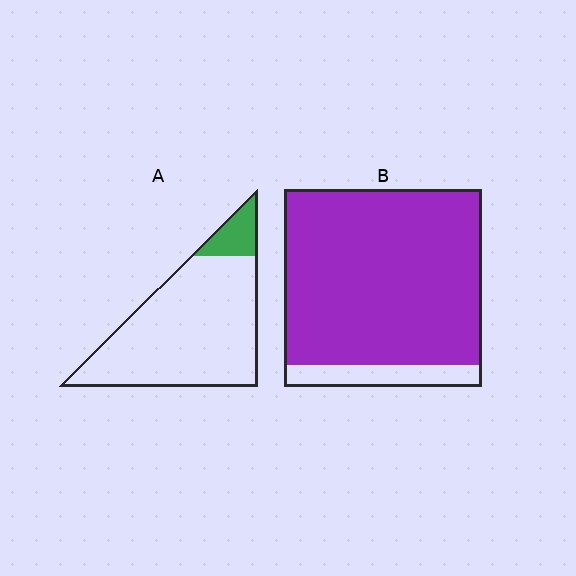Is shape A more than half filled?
No.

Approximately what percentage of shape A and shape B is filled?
A is approximately 10% and B is approximately 90%.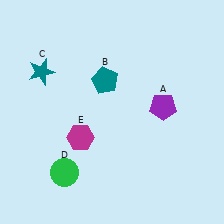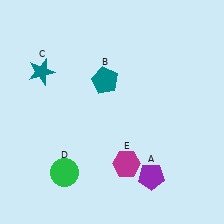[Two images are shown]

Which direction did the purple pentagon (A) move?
The purple pentagon (A) moved down.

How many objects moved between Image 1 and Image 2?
2 objects moved between the two images.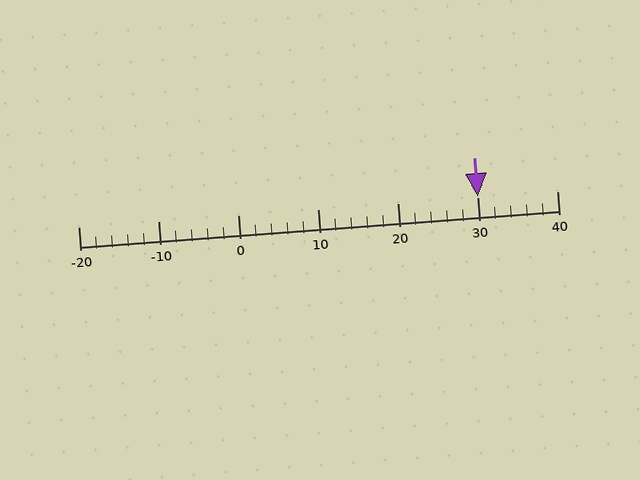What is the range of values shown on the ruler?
The ruler shows values from -20 to 40.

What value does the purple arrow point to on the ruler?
The purple arrow points to approximately 30.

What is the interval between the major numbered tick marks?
The major tick marks are spaced 10 units apart.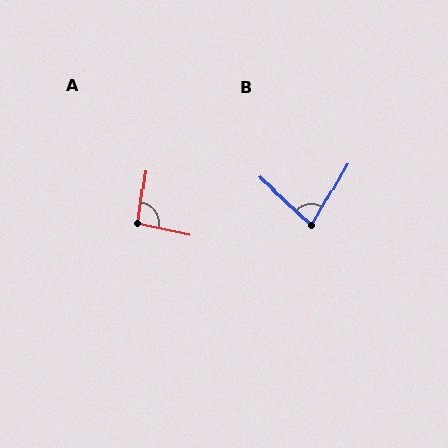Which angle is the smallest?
B, at approximately 77 degrees.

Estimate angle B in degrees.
Approximately 77 degrees.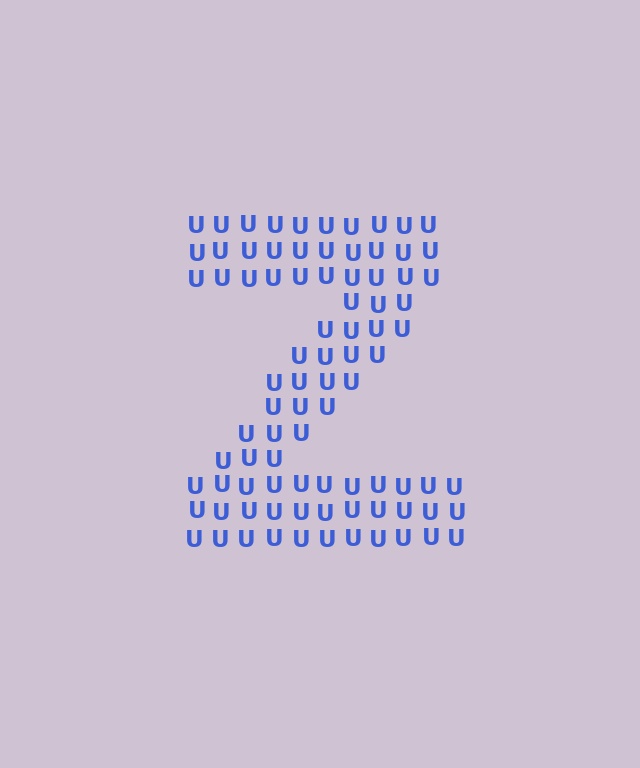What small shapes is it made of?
It is made of small letter U's.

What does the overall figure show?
The overall figure shows the letter Z.